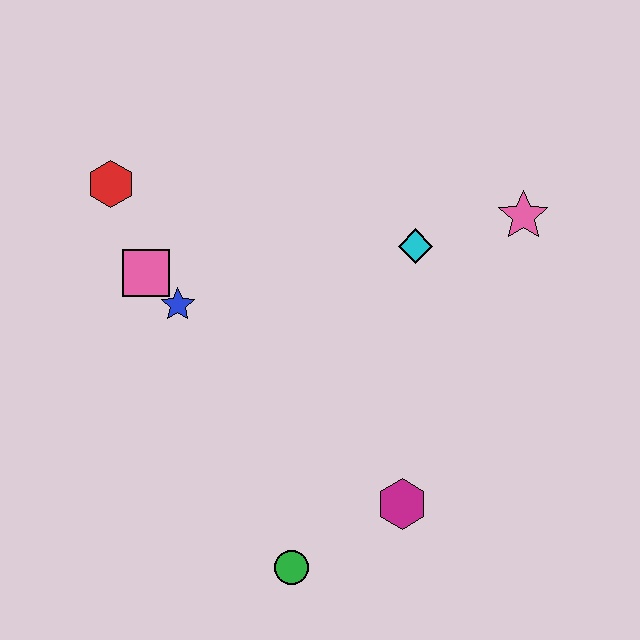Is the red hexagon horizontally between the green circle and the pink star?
No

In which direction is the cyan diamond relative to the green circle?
The cyan diamond is above the green circle.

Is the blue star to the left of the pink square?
No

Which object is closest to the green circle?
The magenta hexagon is closest to the green circle.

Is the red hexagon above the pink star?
Yes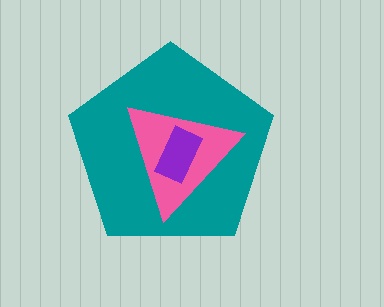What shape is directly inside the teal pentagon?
The pink triangle.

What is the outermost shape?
The teal pentagon.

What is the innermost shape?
The purple rectangle.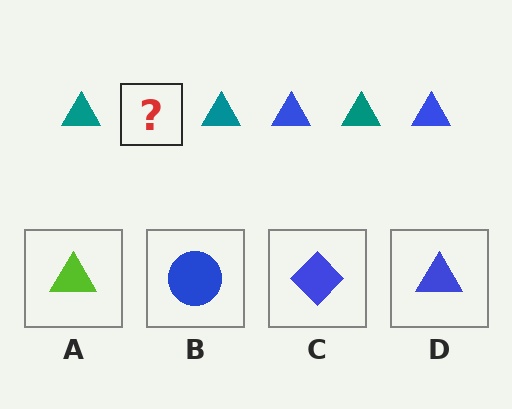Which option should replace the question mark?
Option D.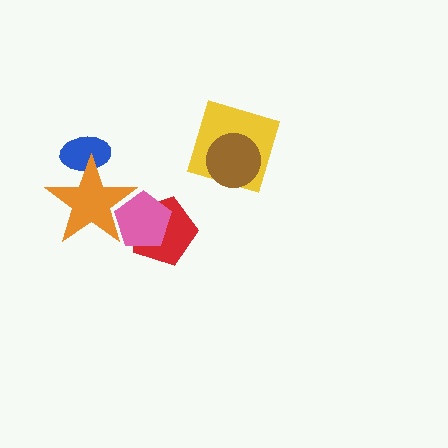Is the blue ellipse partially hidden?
Yes, it is partially covered by another shape.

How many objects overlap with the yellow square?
1 object overlaps with the yellow square.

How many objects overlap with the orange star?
2 objects overlap with the orange star.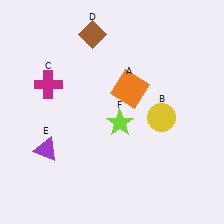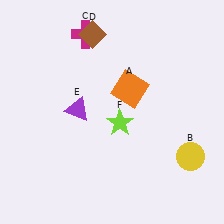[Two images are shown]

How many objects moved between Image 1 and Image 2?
3 objects moved between the two images.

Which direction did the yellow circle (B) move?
The yellow circle (B) moved down.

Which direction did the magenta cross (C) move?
The magenta cross (C) moved up.